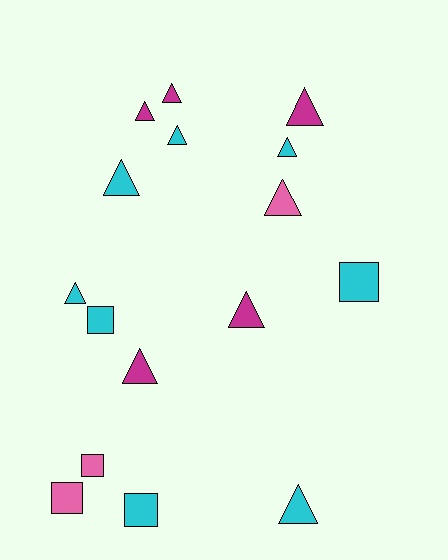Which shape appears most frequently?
Triangle, with 11 objects.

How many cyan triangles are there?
There are 5 cyan triangles.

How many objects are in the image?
There are 16 objects.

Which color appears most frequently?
Cyan, with 8 objects.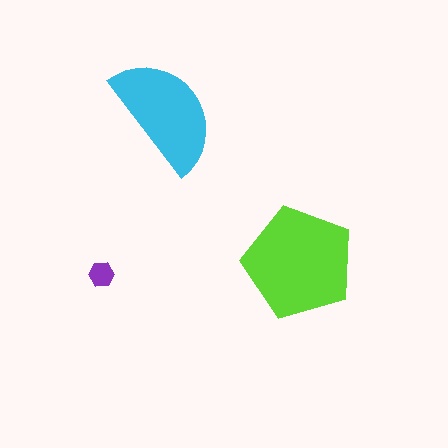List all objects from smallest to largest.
The purple hexagon, the cyan semicircle, the lime pentagon.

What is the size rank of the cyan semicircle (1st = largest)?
2nd.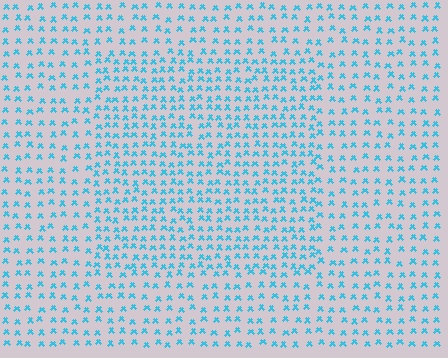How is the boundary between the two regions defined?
The boundary is defined by a change in element density (approximately 1.6x ratio). All elements are the same color, size, and shape.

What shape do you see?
I see a rectangle.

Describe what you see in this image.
The image contains small cyan elements arranged at two different densities. A rectangle-shaped region is visible where the elements are more densely packed than the surrounding area.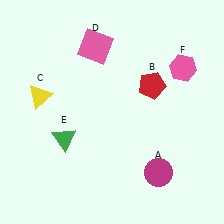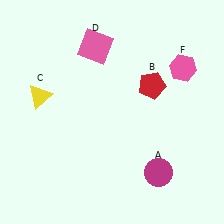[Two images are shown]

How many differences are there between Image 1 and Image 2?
There is 1 difference between the two images.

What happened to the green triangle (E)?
The green triangle (E) was removed in Image 2. It was in the bottom-left area of Image 1.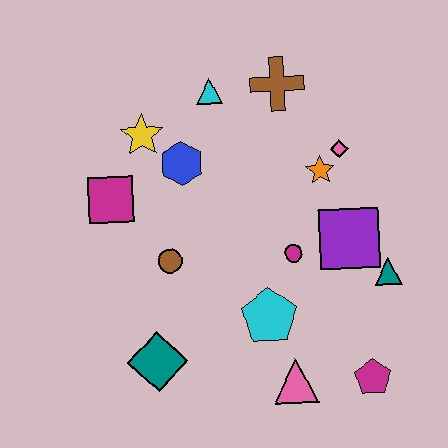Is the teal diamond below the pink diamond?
Yes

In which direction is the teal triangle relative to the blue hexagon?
The teal triangle is to the right of the blue hexagon.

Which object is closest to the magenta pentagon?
The pink triangle is closest to the magenta pentagon.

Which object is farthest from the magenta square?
The magenta pentagon is farthest from the magenta square.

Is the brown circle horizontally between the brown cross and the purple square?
No